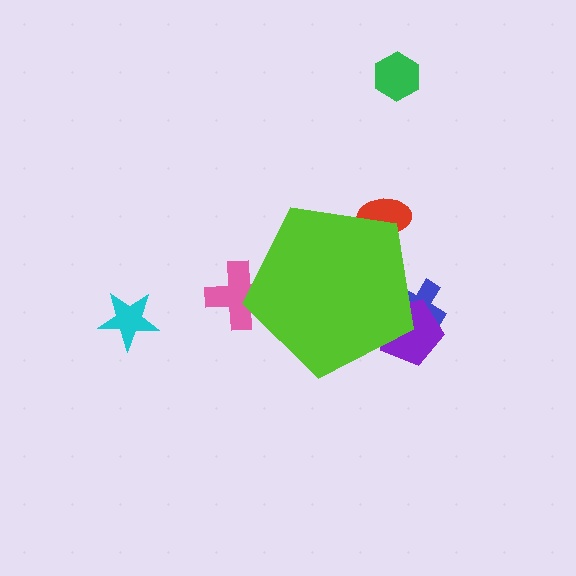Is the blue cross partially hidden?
Yes, the blue cross is partially hidden behind the lime pentagon.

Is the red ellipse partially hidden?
Yes, the red ellipse is partially hidden behind the lime pentagon.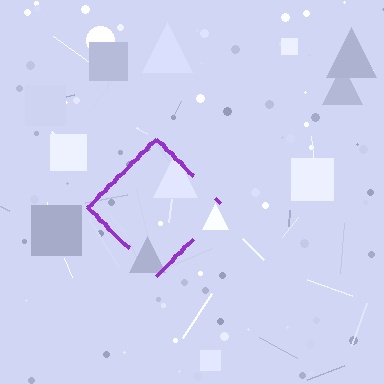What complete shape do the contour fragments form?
The contour fragments form a diamond.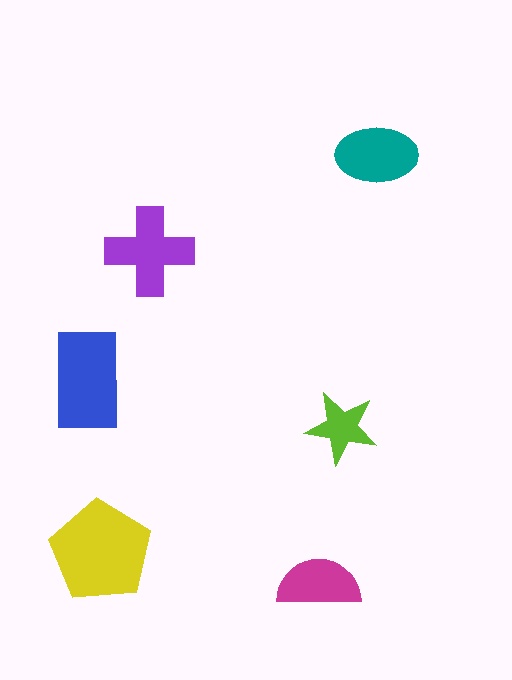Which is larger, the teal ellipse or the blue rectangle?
The blue rectangle.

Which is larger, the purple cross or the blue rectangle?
The blue rectangle.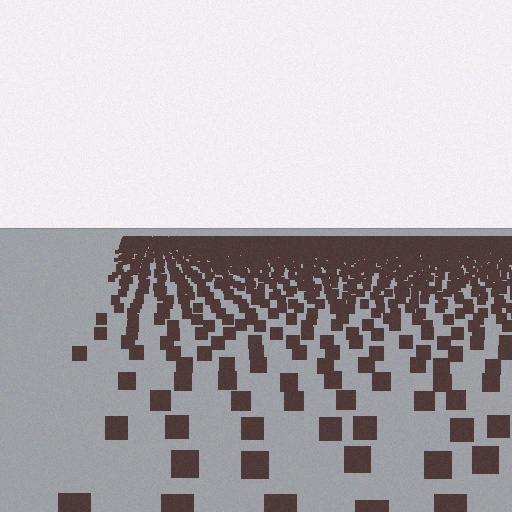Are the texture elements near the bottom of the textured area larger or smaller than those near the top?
Larger. Near the bottom, elements are closer to the viewer and appear at a bigger on-screen size.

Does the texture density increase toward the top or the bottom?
Density increases toward the top.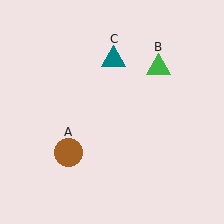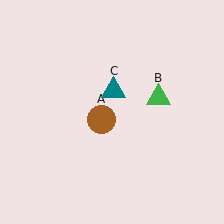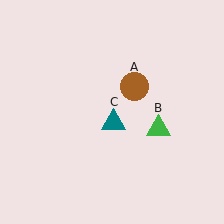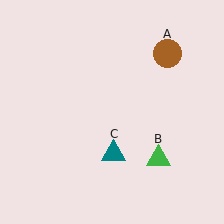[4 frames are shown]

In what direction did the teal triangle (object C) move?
The teal triangle (object C) moved down.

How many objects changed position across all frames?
3 objects changed position: brown circle (object A), green triangle (object B), teal triangle (object C).